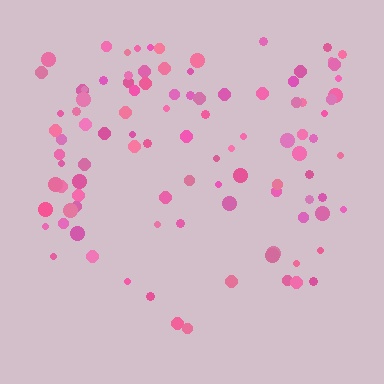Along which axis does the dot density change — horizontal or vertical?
Vertical.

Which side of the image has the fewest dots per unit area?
The bottom.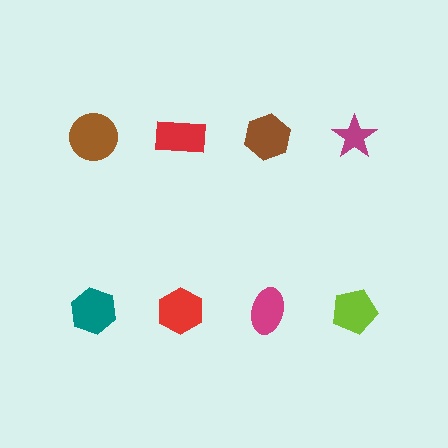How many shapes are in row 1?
4 shapes.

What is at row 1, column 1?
A brown circle.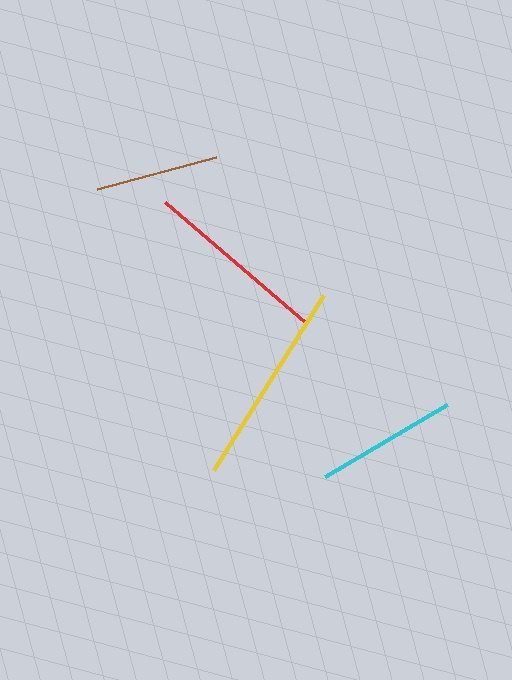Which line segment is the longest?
The yellow line is the longest at approximately 207 pixels.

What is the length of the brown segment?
The brown segment is approximately 123 pixels long.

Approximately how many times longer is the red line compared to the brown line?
The red line is approximately 1.5 times the length of the brown line.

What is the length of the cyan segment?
The cyan segment is approximately 141 pixels long.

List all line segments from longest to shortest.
From longest to shortest: yellow, red, cyan, brown.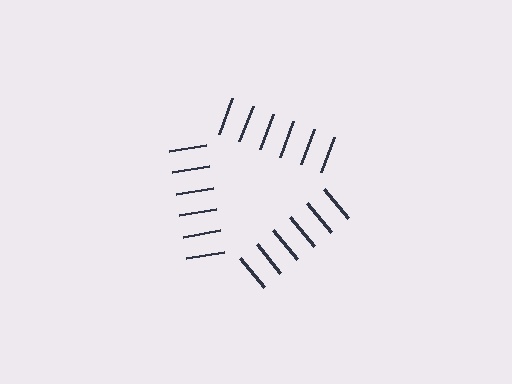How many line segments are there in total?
18 — 6 along each of the 3 edges.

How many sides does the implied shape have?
3 sides — the line-ends trace a triangle.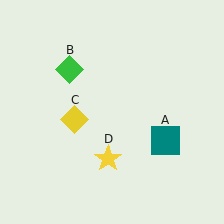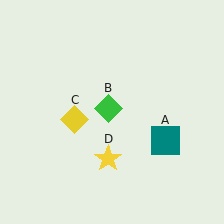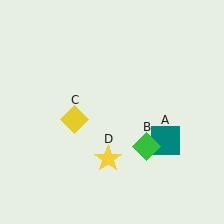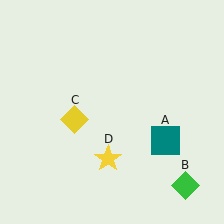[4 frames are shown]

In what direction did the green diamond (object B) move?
The green diamond (object B) moved down and to the right.